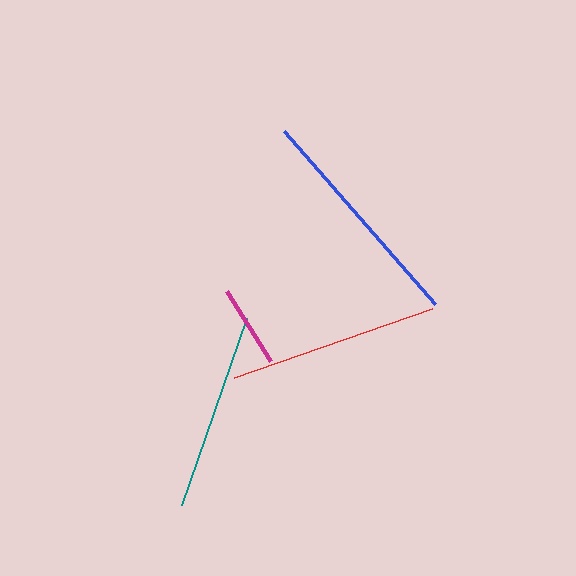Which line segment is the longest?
The blue line is the longest at approximately 230 pixels.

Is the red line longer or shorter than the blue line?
The blue line is longer than the red line.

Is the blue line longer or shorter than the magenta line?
The blue line is longer than the magenta line.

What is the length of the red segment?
The red segment is approximately 210 pixels long.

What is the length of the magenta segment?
The magenta segment is approximately 82 pixels long.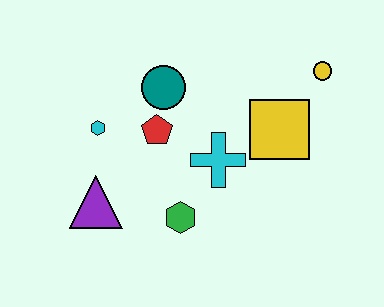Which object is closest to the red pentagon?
The teal circle is closest to the red pentagon.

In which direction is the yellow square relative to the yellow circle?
The yellow square is below the yellow circle.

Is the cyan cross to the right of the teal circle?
Yes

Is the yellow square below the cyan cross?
No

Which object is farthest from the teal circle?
The yellow circle is farthest from the teal circle.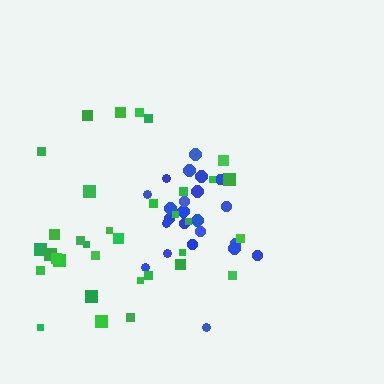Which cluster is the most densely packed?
Blue.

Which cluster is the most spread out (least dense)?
Green.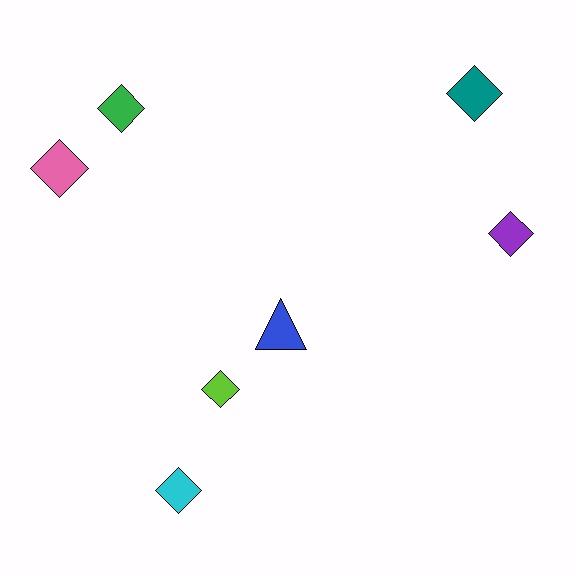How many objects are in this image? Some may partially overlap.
There are 7 objects.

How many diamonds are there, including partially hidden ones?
There are 6 diamonds.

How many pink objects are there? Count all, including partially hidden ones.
There is 1 pink object.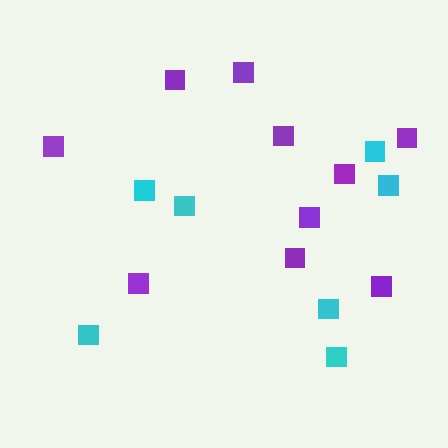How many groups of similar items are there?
There are 2 groups: one group of cyan squares (7) and one group of purple squares (10).